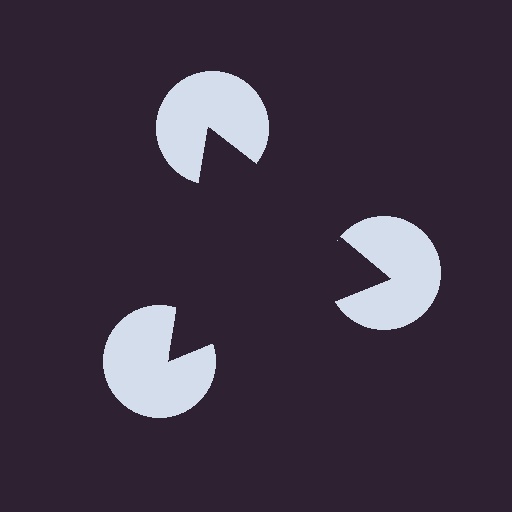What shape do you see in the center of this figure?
An illusory triangle — its edges are inferred from the aligned wedge cuts in the pac-man discs, not physically drawn.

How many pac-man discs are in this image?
There are 3 — one at each vertex of the illusory triangle.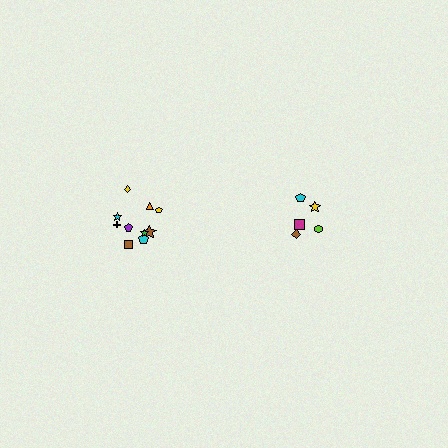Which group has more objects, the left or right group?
The left group.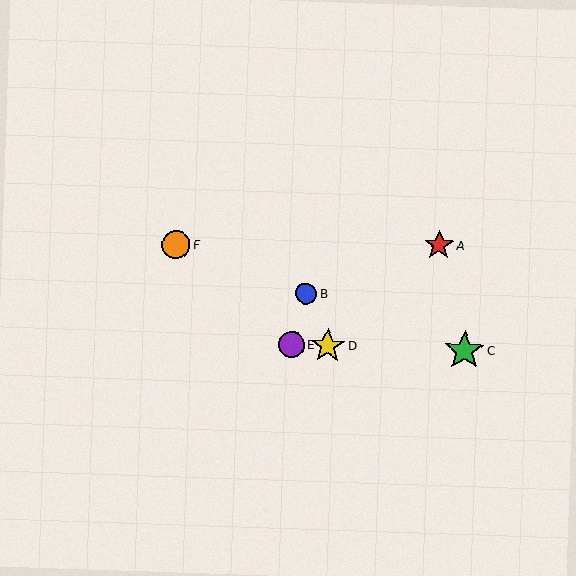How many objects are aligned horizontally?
3 objects (C, D, E) are aligned horizontally.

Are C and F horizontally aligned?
No, C is at y≈350 and F is at y≈245.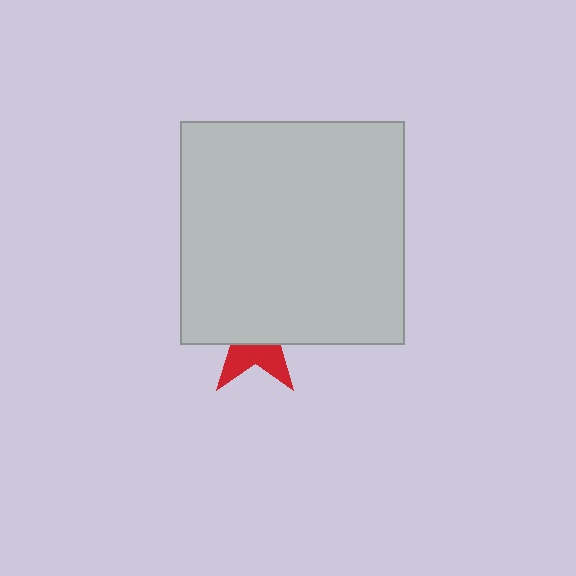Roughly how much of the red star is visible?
A small part of it is visible (roughly 36%).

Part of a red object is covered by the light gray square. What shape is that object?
It is a star.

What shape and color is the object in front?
The object in front is a light gray square.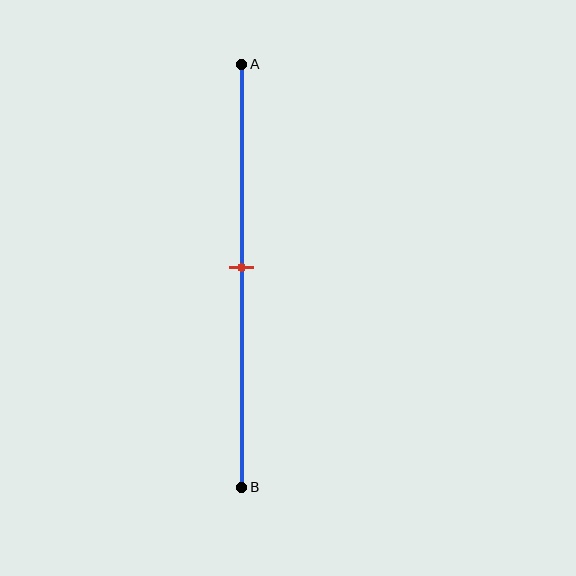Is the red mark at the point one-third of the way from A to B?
No, the mark is at about 50% from A, not at the 33% one-third point.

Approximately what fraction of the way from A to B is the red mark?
The red mark is approximately 50% of the way from A to B.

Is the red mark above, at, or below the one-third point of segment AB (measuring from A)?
The red mark is below the one-third point of segment AB.